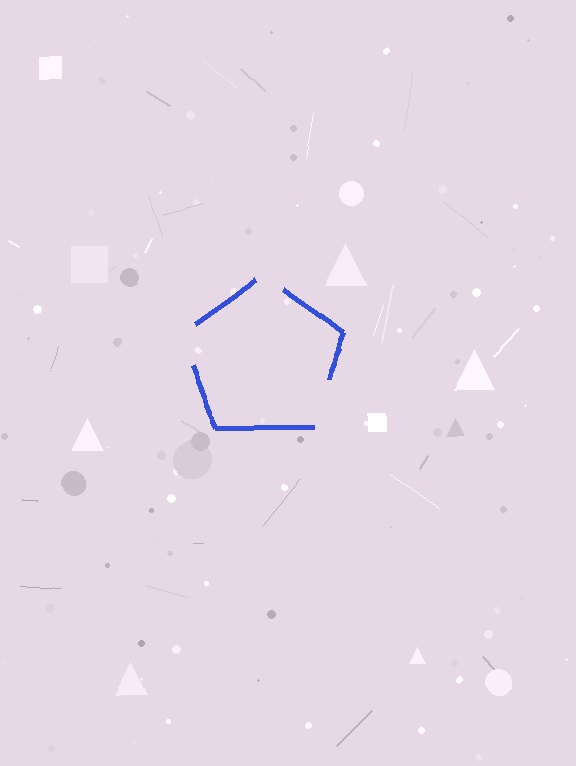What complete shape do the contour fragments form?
The contour fragments form a pentagon.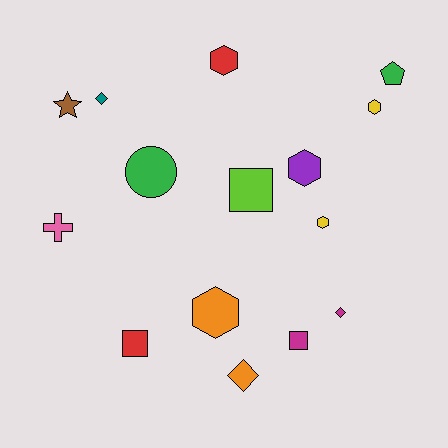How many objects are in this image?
There are 15 objects.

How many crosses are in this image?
There is 1 cross.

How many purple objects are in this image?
There is 1 purple object.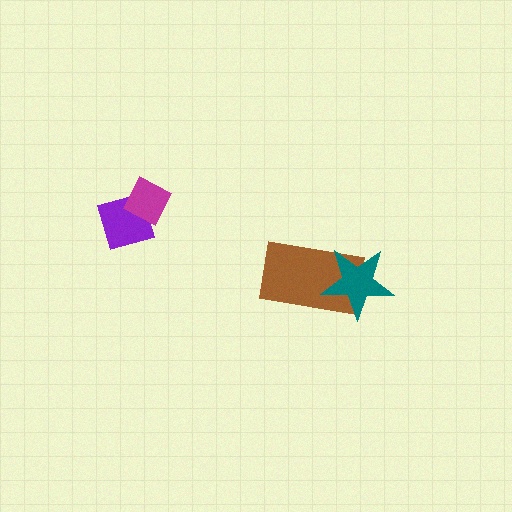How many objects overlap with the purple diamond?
1 object overlaps with the purple diamond.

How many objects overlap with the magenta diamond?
1 object overlaps with the magenta diamond.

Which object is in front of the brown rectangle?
The teal star is in front of the brown rectangle.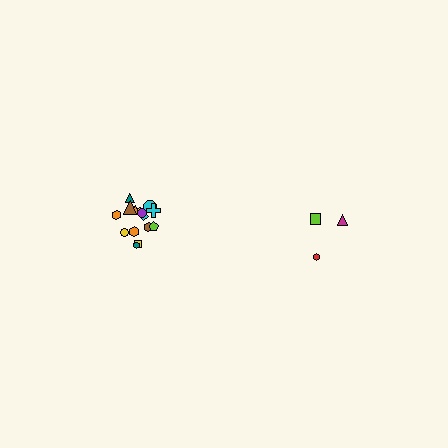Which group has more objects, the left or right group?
The left group.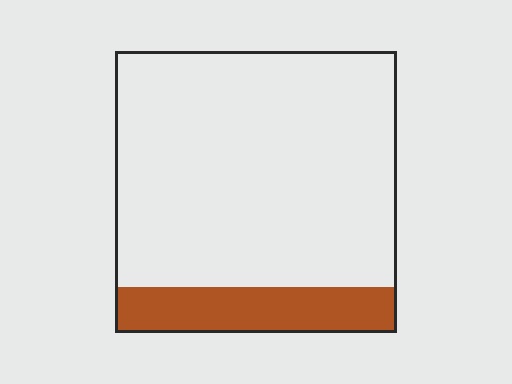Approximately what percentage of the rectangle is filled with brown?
Approximately 15%.